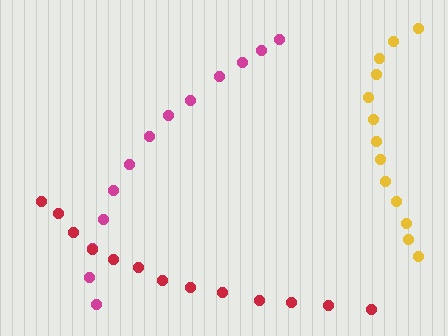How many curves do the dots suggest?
There are 3 distinct paths.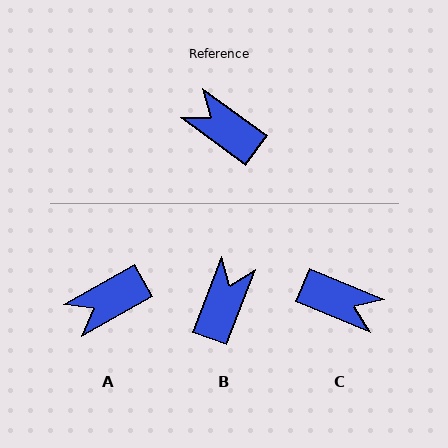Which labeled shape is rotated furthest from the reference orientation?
C, about 166 degrees away.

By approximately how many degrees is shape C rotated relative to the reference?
Approximately 166 degrees clockwise.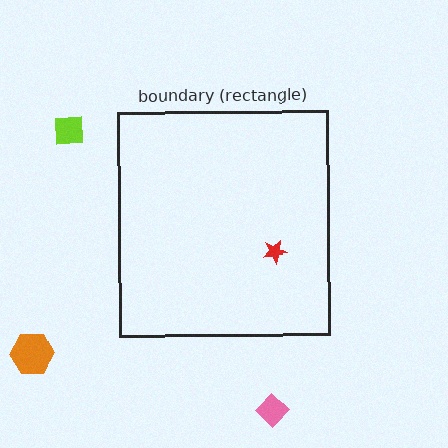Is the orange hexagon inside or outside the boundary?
Outside.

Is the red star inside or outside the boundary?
Inside.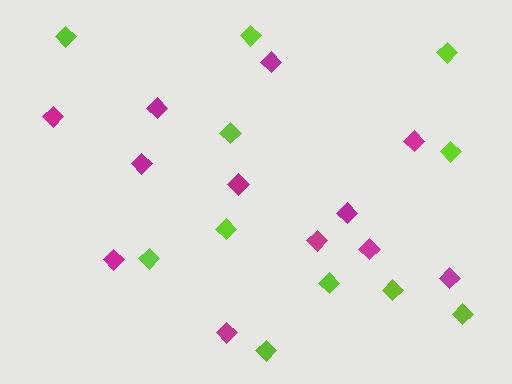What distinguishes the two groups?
There are 2 groups: one group of magenta diamonds (12) and one group of lime diamonds (11).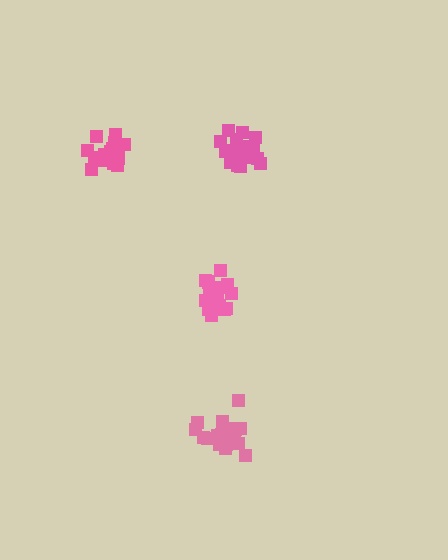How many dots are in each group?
Group 1: 20 dots, Group 2: 17 dots, Group 3: 20 dots, Group 4: 18 dots (75 total).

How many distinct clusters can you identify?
There are 4 distinct clusters.